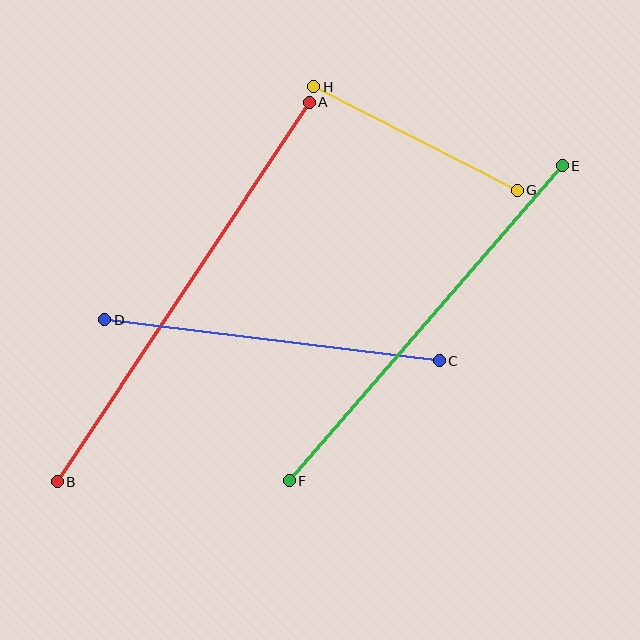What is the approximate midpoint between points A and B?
The midpoint is at approximately (183, 292) pixels.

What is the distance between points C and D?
The distance is approximately 337 pixels.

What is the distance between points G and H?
The distance is approximately 228 pixels.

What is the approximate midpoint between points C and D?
The midpoint is at approximately (272, 340) pixels.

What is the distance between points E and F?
The distance is approximately 417 pixels.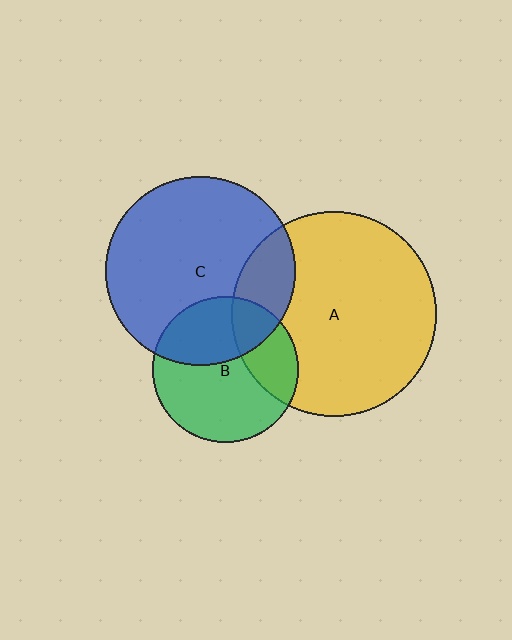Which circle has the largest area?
Circle A (yellow).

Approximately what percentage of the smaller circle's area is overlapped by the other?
Approximately 35%.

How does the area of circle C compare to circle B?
Approximately 1.7 times.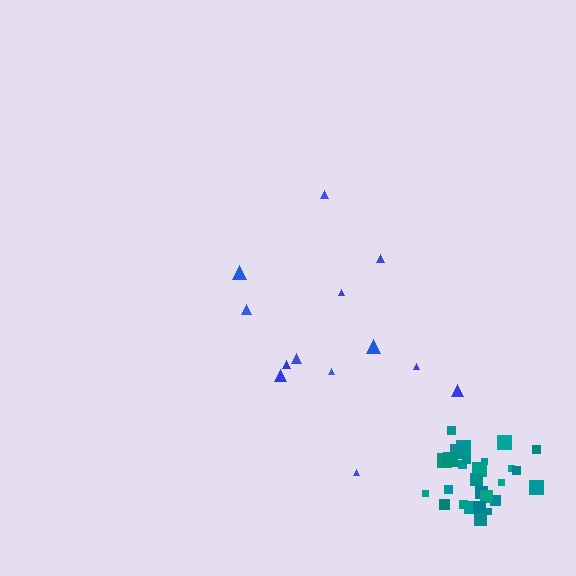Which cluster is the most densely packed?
Teal.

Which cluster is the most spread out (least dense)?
Blue.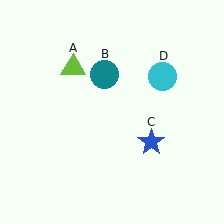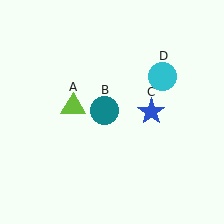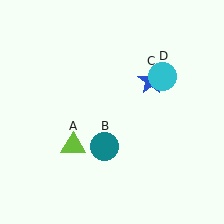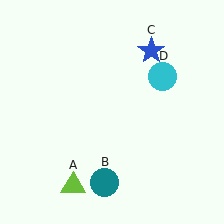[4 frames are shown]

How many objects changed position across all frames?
3 objects changed position: lime triangle (object A), teal circle (object B), blue star (object C).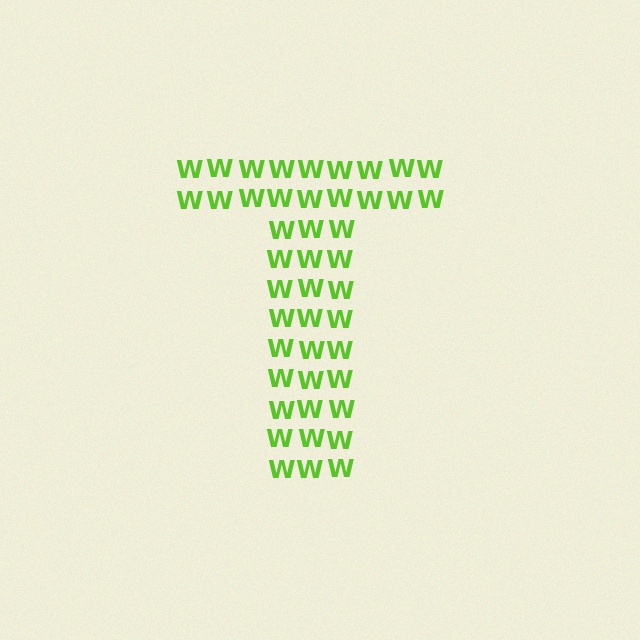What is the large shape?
The large shape is the letter T.